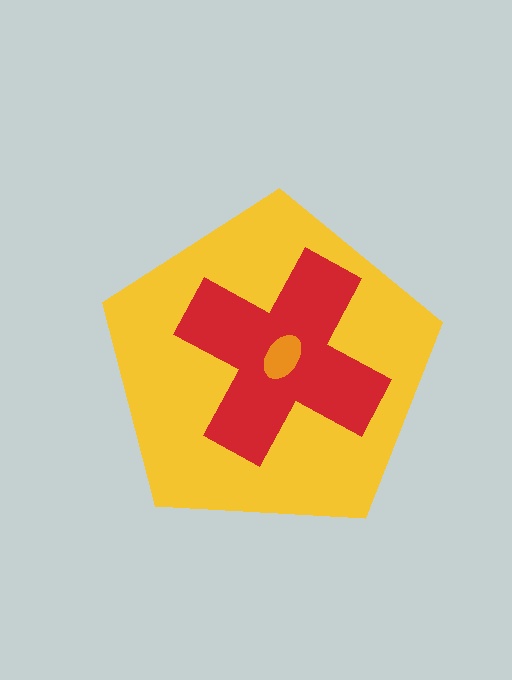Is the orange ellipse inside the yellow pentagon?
Yes.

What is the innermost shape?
The orange ellipse.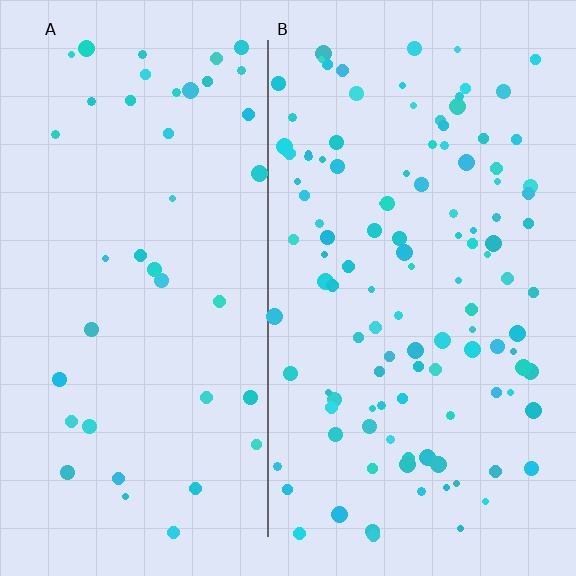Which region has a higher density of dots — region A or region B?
B (the right).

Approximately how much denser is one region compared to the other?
Approximately 2.9× — region B over region A.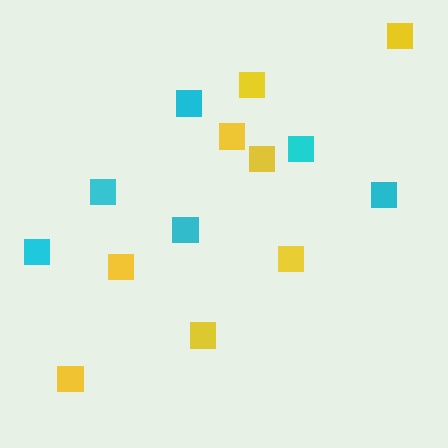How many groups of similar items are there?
There are 2 groups: one group of cyan squares (6) and one group of yellow squares (8).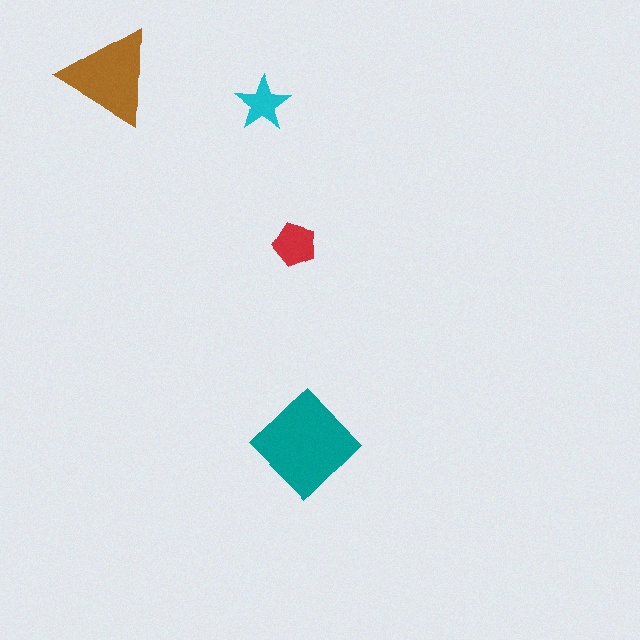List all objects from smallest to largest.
The cyan star, the red pentagon, the brown triangle, the teal diamond.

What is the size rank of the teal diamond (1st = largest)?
1st.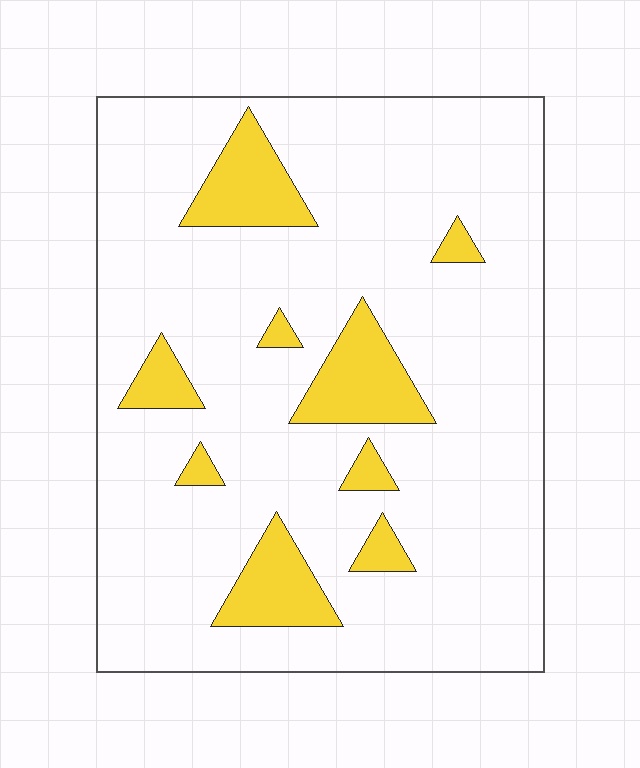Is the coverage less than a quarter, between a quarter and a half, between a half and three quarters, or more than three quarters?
Less than a quarter.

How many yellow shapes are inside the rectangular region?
9.